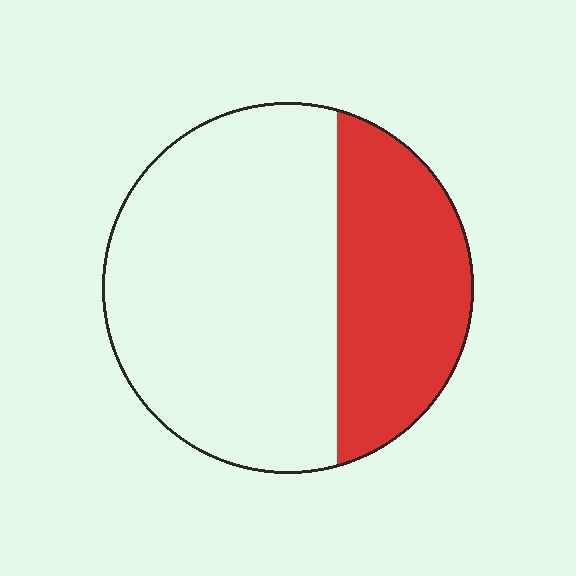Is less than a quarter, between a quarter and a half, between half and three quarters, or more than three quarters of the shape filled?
Between a quarter and a half.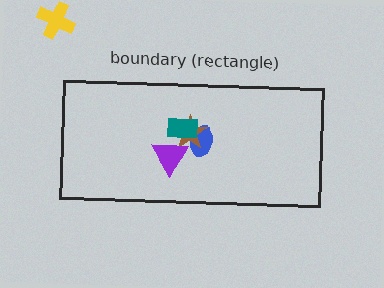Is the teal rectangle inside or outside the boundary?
Inside.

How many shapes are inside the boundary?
4 inside, 1 outside.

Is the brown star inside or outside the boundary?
Inside.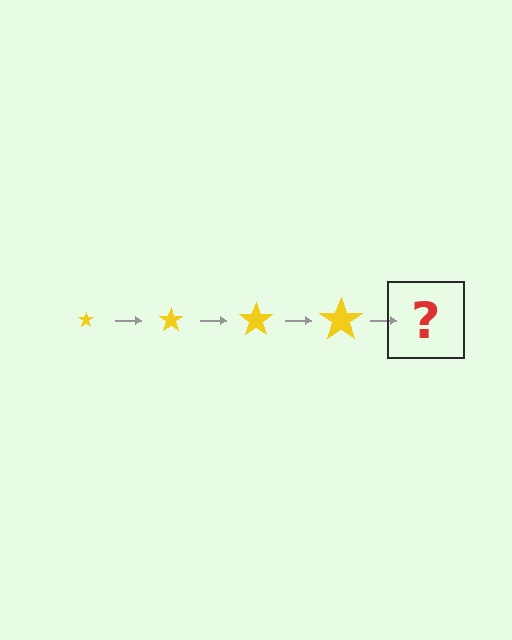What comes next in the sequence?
The next element should be a yellow star, larger than the previous one.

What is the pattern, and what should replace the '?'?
The pattern is that the star gets progressively larger each step. The '?' should be a yellow star, larger than the previous one.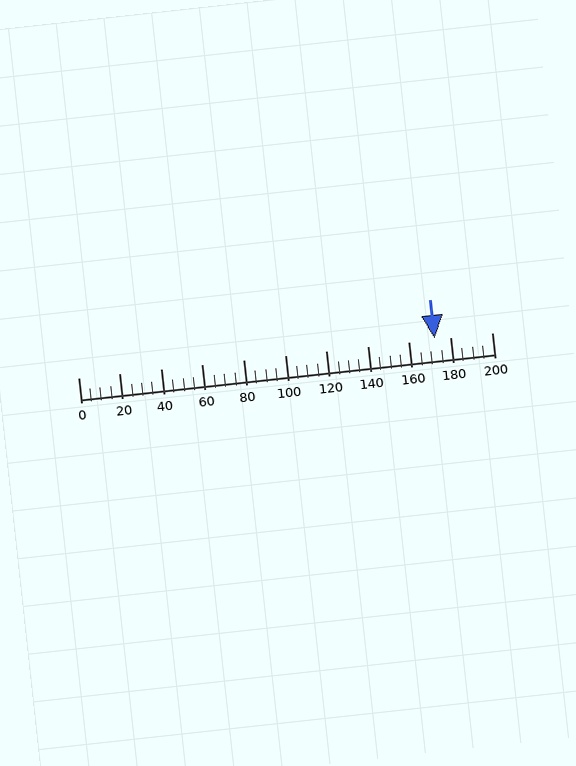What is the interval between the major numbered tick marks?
The major tick marks are spaced 20 units apart.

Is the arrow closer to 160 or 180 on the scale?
The arrow is closer to 180.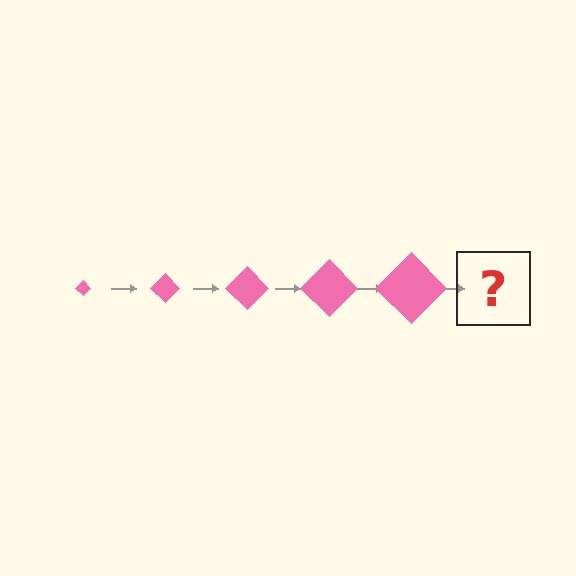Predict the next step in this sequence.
The next step is a pink diamond, larger than the previous one.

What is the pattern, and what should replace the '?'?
The pattern is that the diamond gets progressively larger each step. The '?' should be a pink diamond, larger than the previous one.